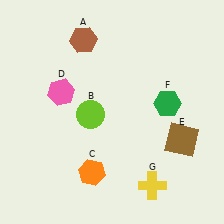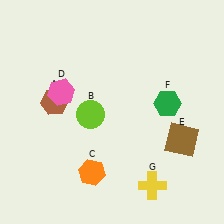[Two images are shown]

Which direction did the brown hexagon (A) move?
The brown hexagon (A) moved down.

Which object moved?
The brown hexagon (A) moved down.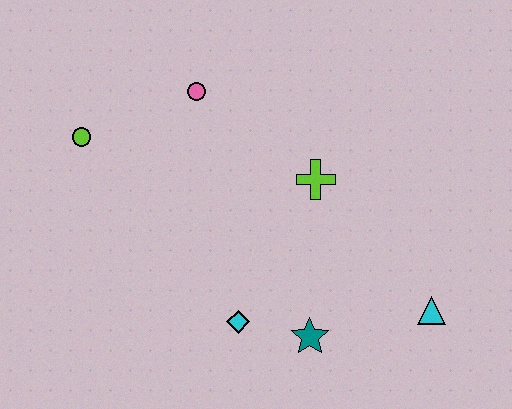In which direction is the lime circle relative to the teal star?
The lime circle is to the left of the teal star.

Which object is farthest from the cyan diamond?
The lime circle is farthest from the cyan diamond.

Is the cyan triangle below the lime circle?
Yes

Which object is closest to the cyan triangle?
The teal star is closest to the cyan triangle.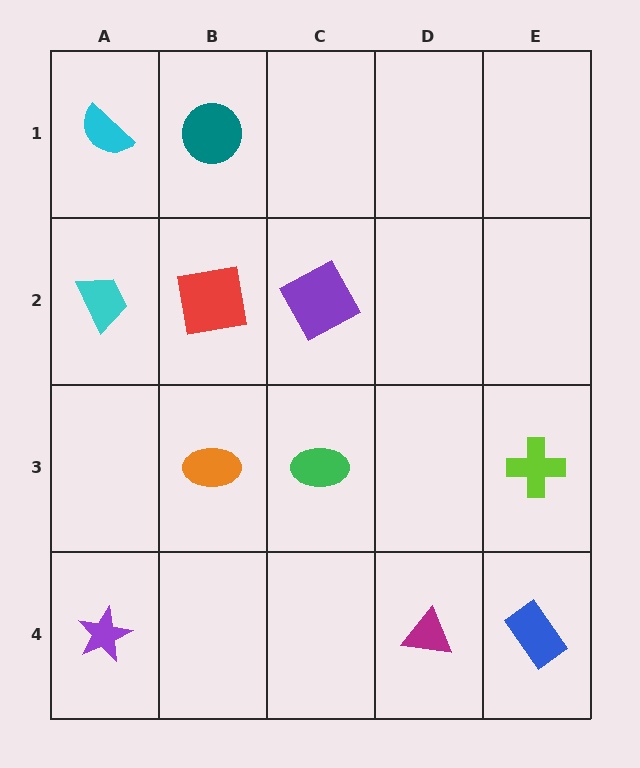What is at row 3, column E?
A lime cross.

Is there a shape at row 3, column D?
No, that cell is empty.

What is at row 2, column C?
A purple square.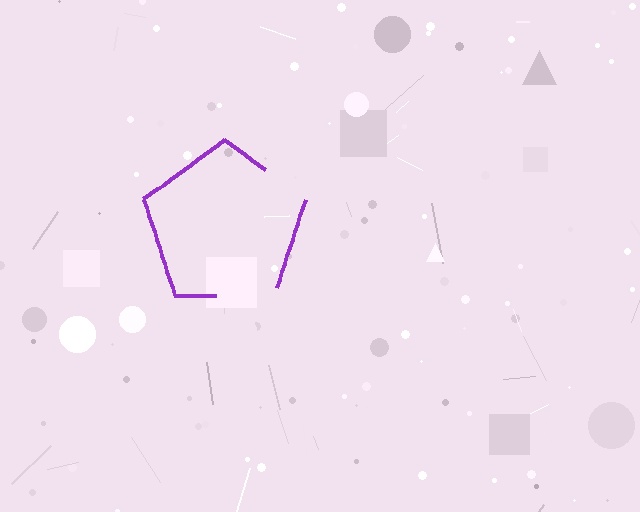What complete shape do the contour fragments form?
The contour fragments form a pentagon.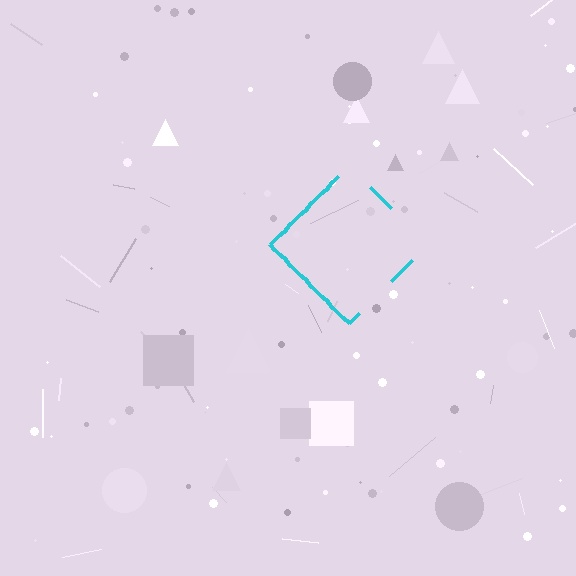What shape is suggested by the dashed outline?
The dashed outline suggests a diamond.